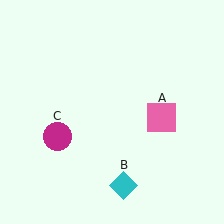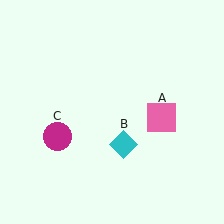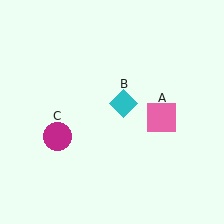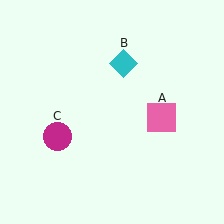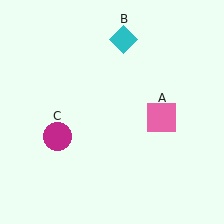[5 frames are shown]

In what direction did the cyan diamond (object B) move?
The cyan diamond (object B) moved up.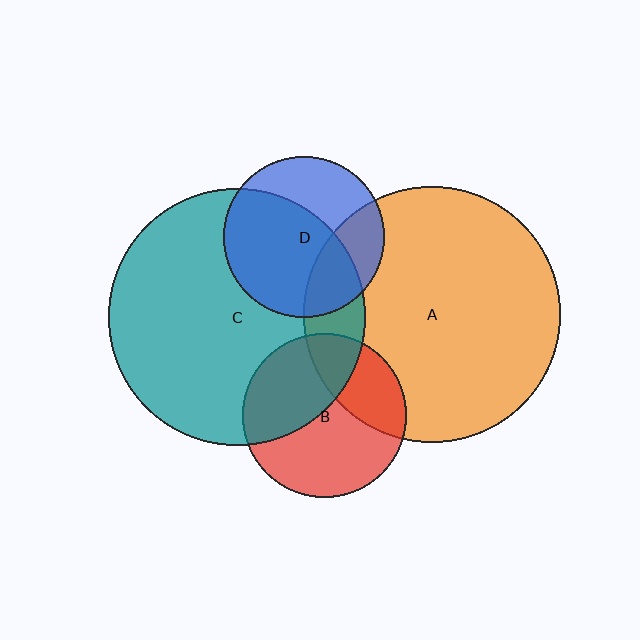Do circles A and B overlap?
Yes.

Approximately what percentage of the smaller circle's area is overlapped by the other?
Approximately 30%.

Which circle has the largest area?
Circle C (teal).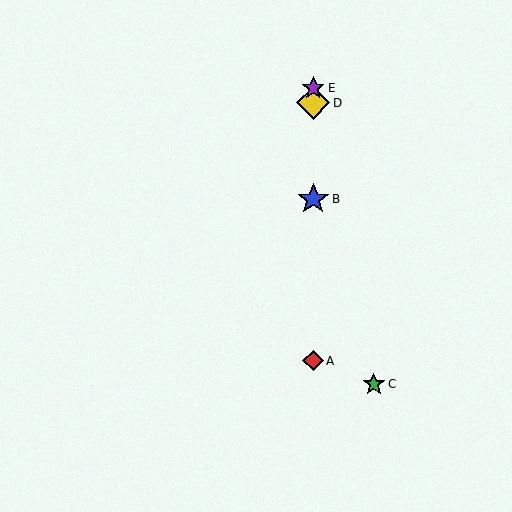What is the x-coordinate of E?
Object E is at x≈313.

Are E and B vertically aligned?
Yes, both are at x≈313.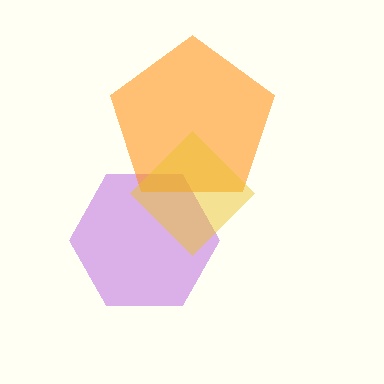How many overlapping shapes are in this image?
There are 3 overlapping shapes in the image.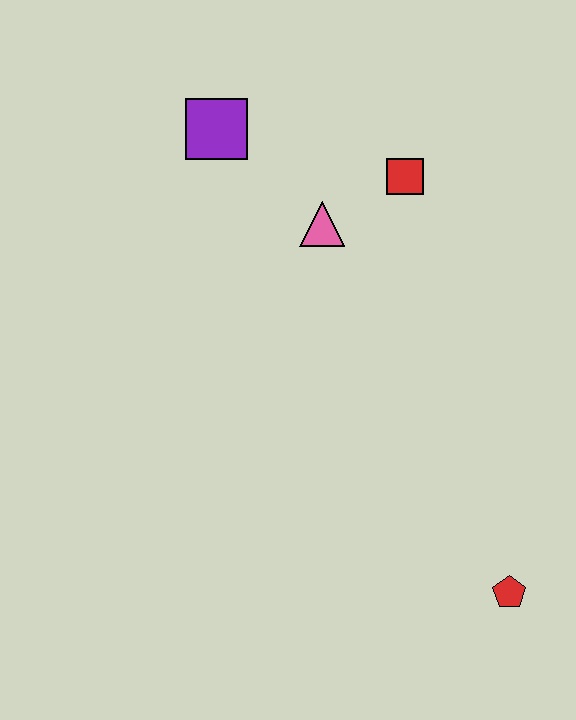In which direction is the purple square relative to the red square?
The purple square is to the left of the red square.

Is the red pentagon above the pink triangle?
No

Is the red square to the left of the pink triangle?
No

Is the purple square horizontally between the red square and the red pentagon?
No